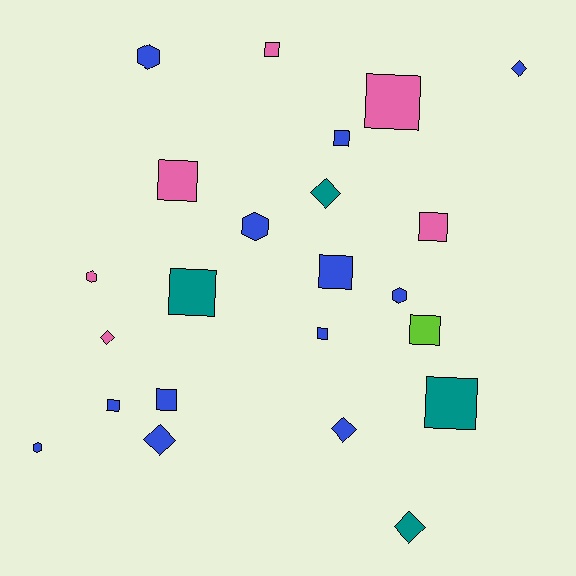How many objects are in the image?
There are 23 objects.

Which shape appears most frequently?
Square, with 12 objects.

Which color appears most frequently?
Blue, with 12 objects.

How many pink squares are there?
There are 4 pink squares.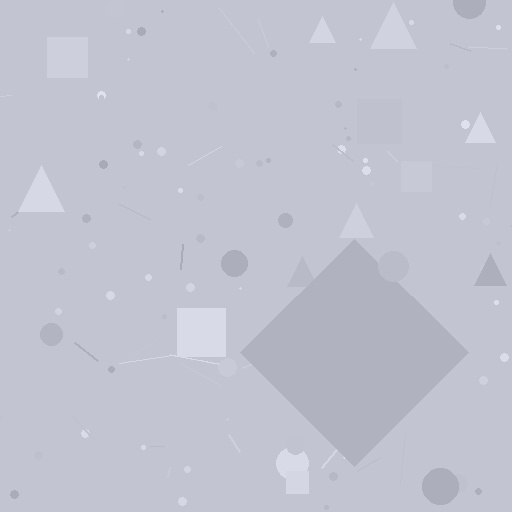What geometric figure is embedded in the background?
A diamond is embedded in the background.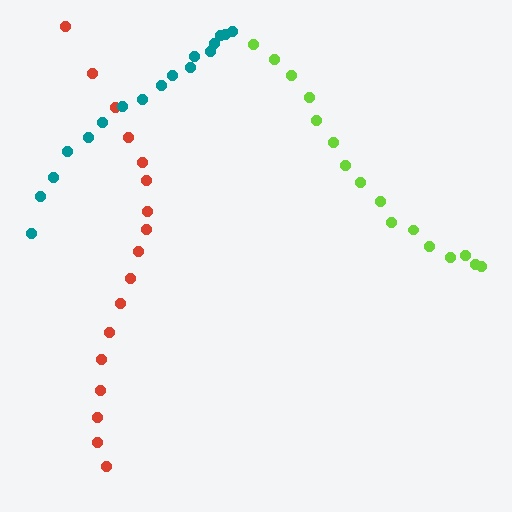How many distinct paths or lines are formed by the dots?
There are 3 distinct paths.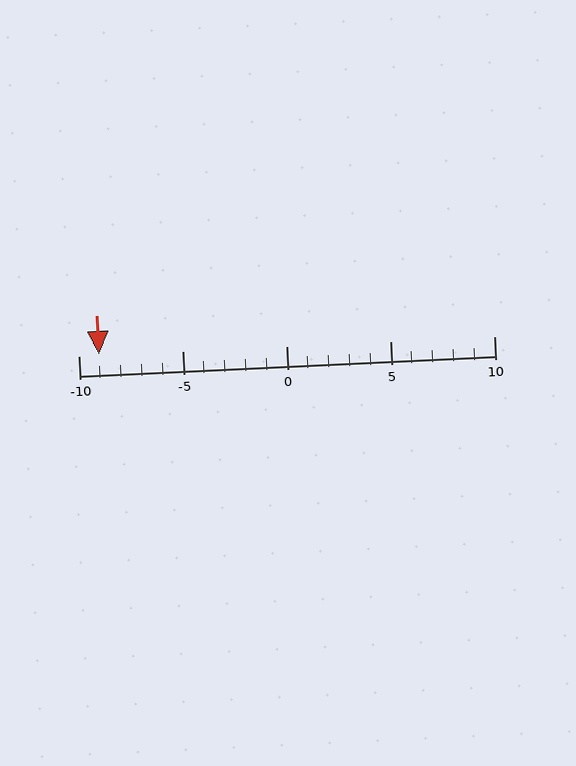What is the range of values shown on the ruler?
The ruler shows values from -10 to 10.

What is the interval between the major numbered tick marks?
The major tick marks are spaced 5 units apart.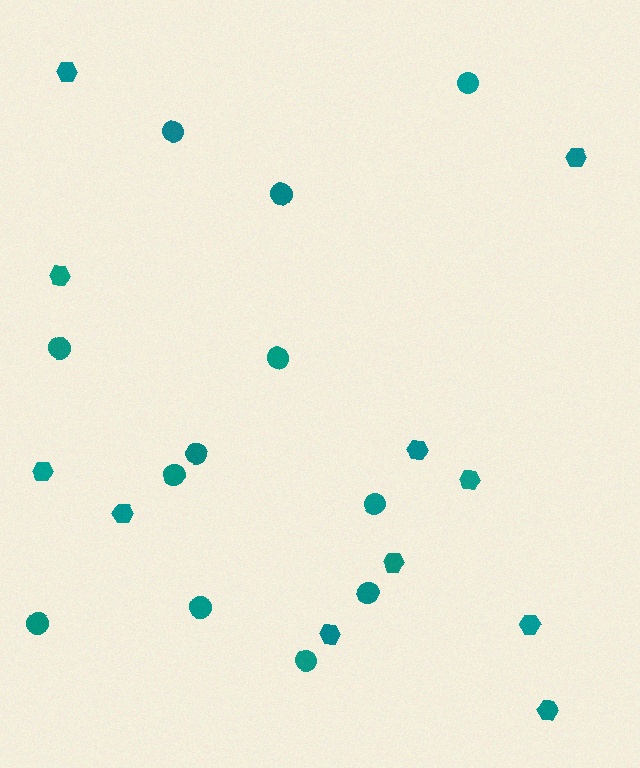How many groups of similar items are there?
There are 2 groups: one group of circles (12) and one group of hexagons (11).